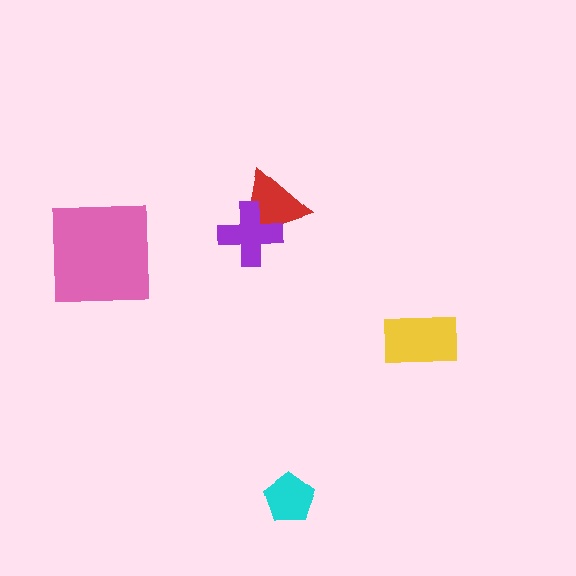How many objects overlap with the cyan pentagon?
0 objects overlap with the cyan pentagon.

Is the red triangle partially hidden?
Yes, it is partially covered by another shape.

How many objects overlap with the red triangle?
1 object overlaps with the red triangle.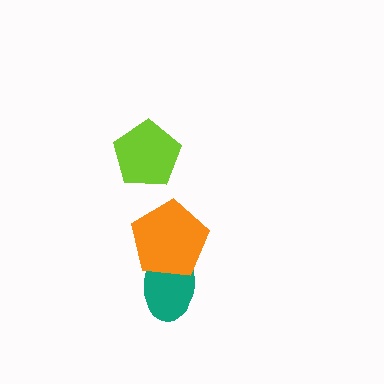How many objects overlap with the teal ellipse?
1 object overlaps with the teal ellipse.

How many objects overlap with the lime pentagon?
0 objects overlap with the lime pentagon.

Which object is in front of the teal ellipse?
The orange pentagon is in front of the teal ellipse.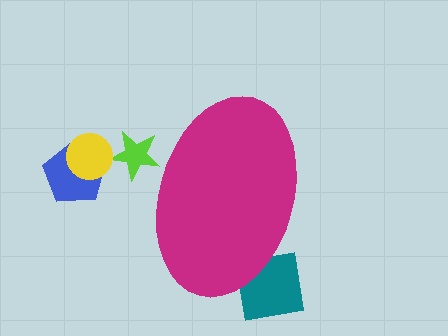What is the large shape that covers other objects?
A magenta ellipse.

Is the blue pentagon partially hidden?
No, the blue pentagon is fully visible.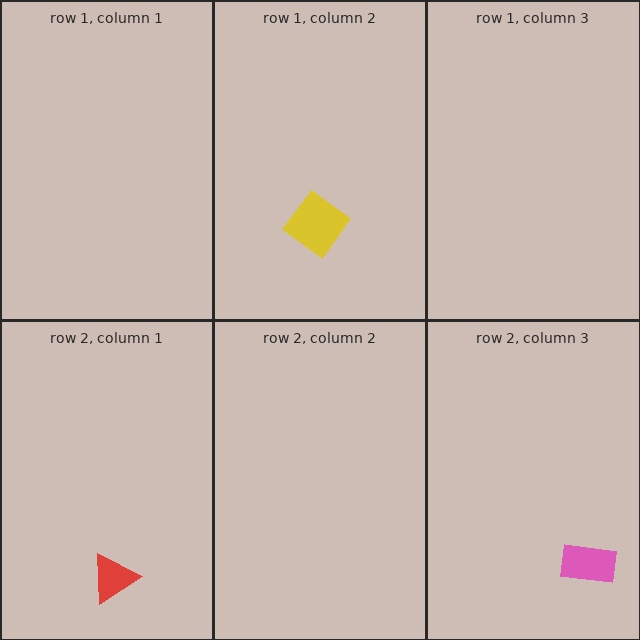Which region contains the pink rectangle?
The row 2, column 3 region.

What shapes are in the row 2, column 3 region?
The pink rectangle.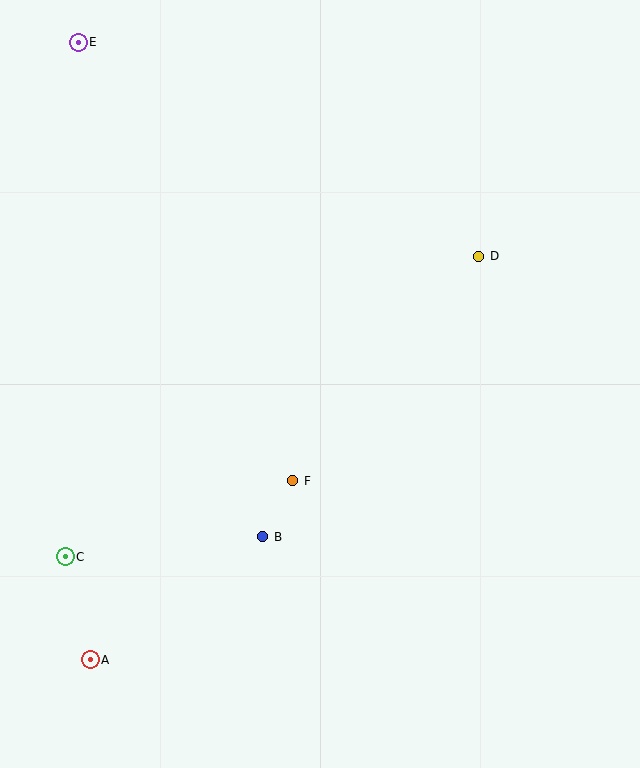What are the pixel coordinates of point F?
Point F is at (293, 481).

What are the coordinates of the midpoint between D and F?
The midpoint between D and F is at (386, 368).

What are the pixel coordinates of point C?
Point C is at (65, 557).